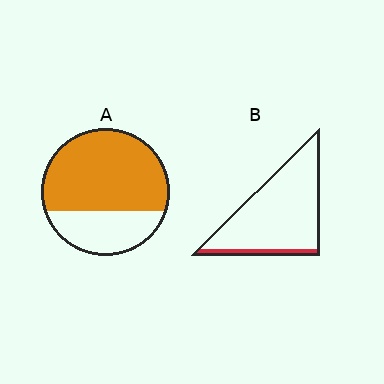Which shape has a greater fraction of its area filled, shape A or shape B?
Shape A.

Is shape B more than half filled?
No.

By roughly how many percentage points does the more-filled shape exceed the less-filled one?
By roughly 60 percentage points (A over B).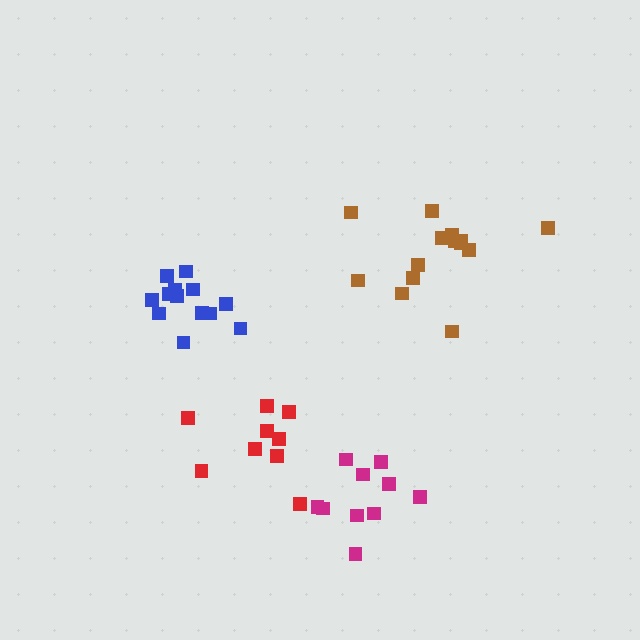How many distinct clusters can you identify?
There are 4 distinct clusters.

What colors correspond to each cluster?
The clusters are colored: blue, red, brown, magenta.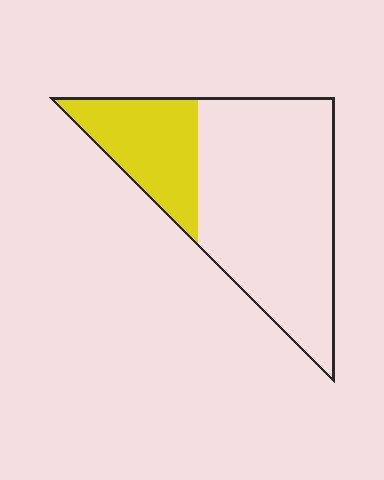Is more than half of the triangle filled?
No.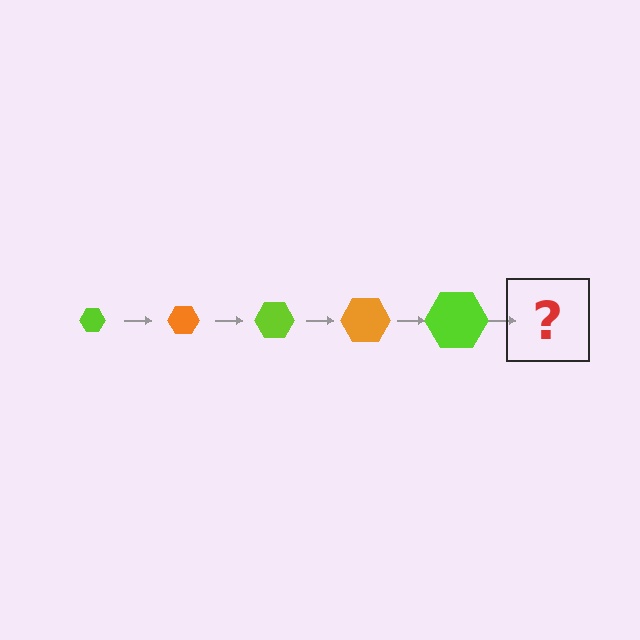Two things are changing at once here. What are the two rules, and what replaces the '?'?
The two rules are that the hexagon grows larger each step and the color cycles through lime and orange. The '?' should be an orange hexagon, larger than the previous one.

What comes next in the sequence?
The next element should be an orange hexagon, larger than the previous one.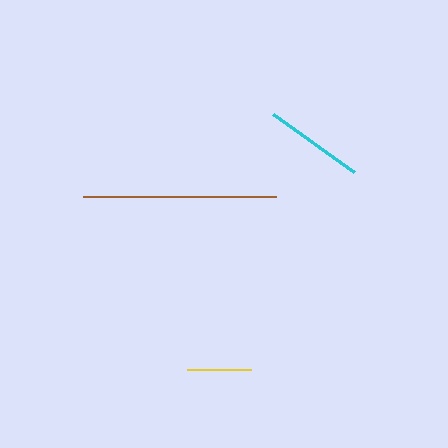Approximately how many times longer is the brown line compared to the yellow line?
The brown line is approximately 3.0 times the length of the yellow line.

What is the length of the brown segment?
The brown segment is approximately 193 pixels long.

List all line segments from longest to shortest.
From longest to shortest: brown, cyan, yellow.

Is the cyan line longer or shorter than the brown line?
The brown line is longer than the cyan line.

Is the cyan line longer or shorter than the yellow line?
The cyan line is longer than the yellow line.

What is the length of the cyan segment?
The cyan segment is approximately 100 pixels long.